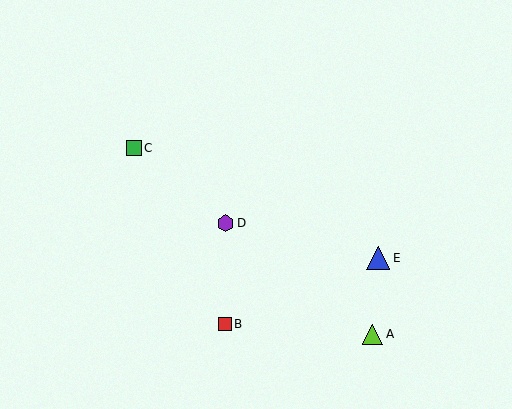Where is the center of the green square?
The center of the green square is at (134, 148).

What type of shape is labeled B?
Shape B is a red square.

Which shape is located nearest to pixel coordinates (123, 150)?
The green square (labeled C) at (134, 148) is nearest to that location.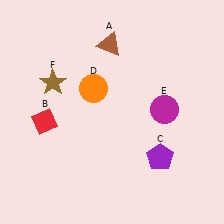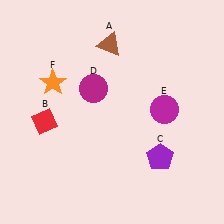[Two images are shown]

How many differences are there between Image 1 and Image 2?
There are 2 differences between the two images.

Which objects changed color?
D changed from orange to magenta. F changed from brown to orange.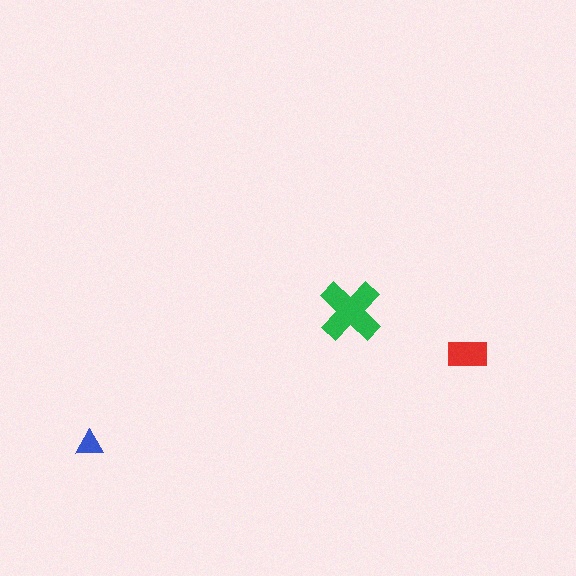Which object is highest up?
The green cross is topmost.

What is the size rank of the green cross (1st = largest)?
1st.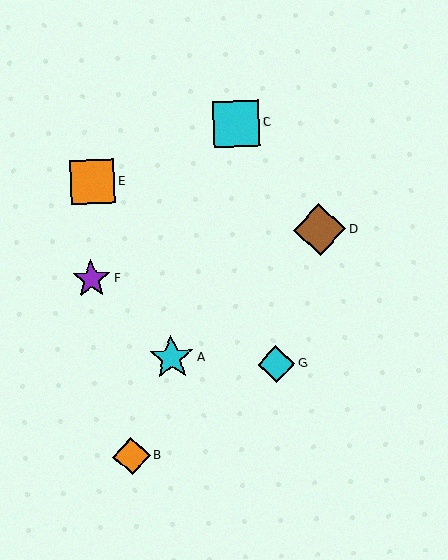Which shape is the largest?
The brown diamond (labeled D) is the largest.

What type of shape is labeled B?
Shape B is an orange diamond.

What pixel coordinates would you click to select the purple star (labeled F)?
Click at (92, 279) to select the purple star F.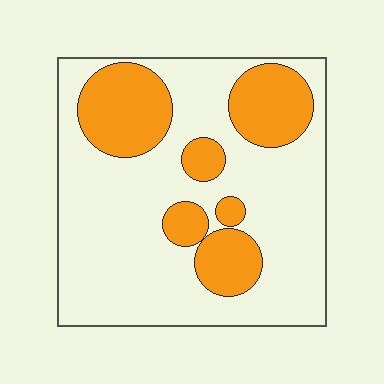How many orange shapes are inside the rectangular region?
6.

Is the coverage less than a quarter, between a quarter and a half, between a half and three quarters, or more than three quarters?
Between a quarter and a half.